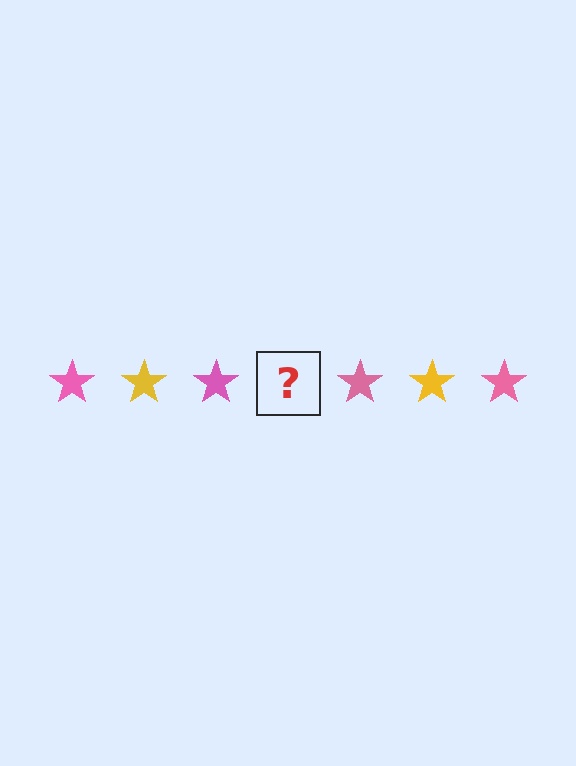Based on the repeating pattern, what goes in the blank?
The blank should be a yellow star.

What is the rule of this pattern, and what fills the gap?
The rule is that the pattern cycles through pink, yellow stars. The gap should be filled with a yellow star.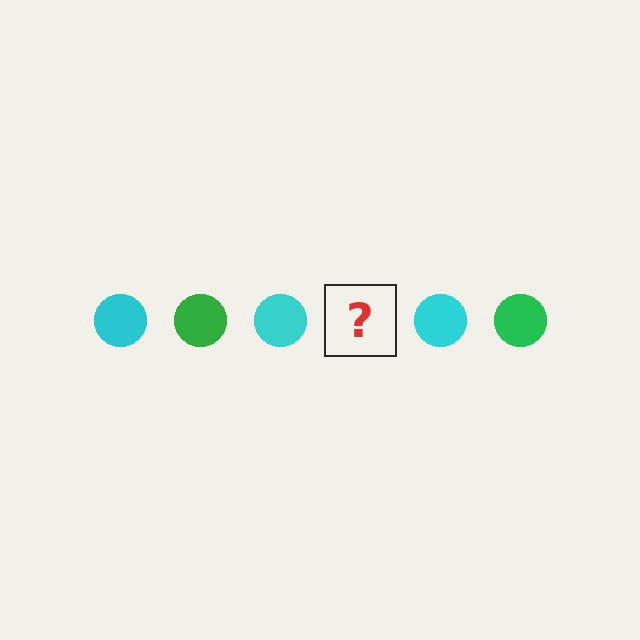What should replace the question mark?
The question mark should be replaced with a green circle.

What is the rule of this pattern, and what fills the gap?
The rule is that the pattern cycles through cyan, green circles. The gap should be filled with a green circle.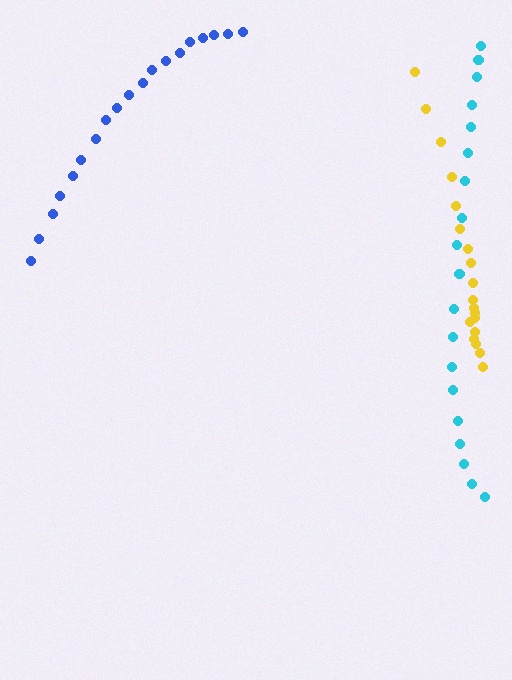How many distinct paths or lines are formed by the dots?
There are 3 distinct paths.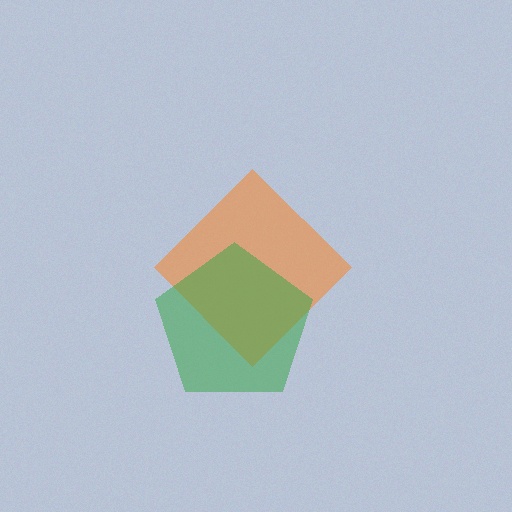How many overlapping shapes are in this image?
There are 2 overlapping shapes in the image.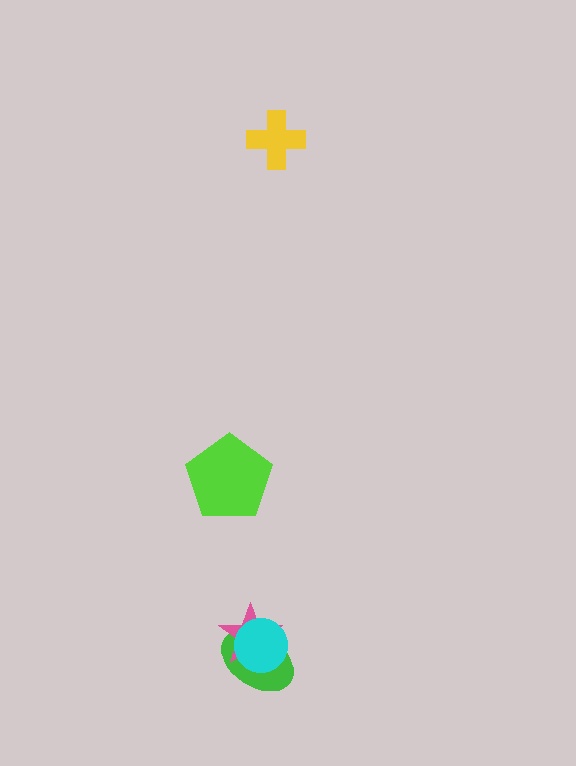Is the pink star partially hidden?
Yes, it is partially covered by another shape.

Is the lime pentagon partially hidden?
No, no other shape covers it.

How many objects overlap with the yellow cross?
0 objects overlap with the yellow cross.